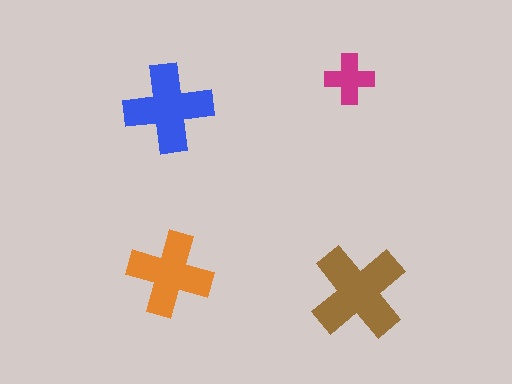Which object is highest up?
The magenta cross is topmost.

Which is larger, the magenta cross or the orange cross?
The orange one.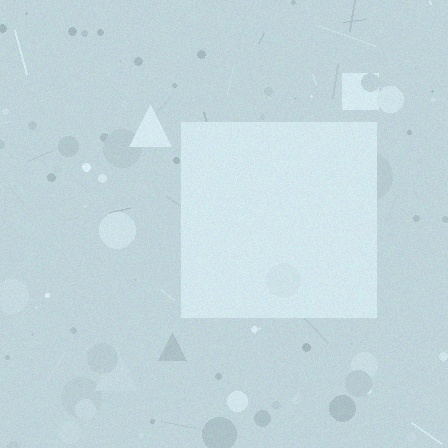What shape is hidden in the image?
A square is hidden in the image.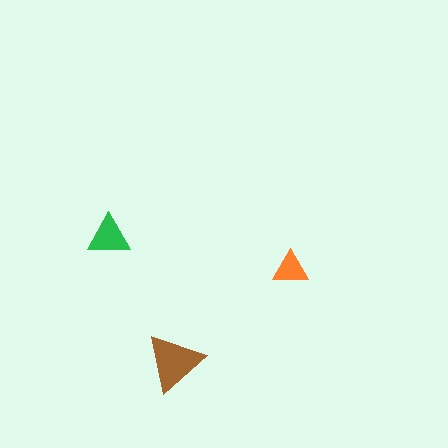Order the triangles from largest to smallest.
the brown one, the green one, the orange one.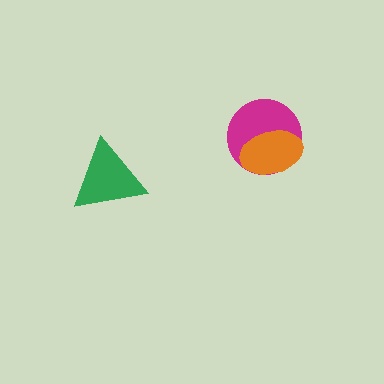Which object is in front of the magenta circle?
The orange ellipse is in front of the magenta circle.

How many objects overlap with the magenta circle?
1 object overlaps with the magenta circle.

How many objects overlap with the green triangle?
0 objects overlap with the green triangle.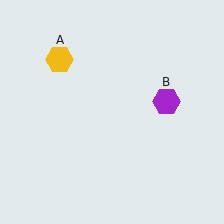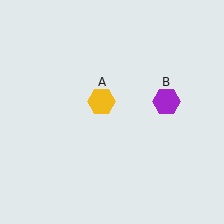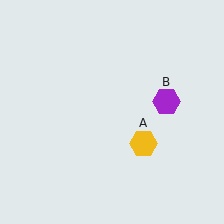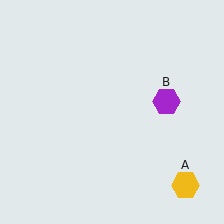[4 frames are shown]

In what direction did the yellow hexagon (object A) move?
The yellow hexagon (object A) moved down and to the right.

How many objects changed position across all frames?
1 object changed position: yellow hexagon (object A).